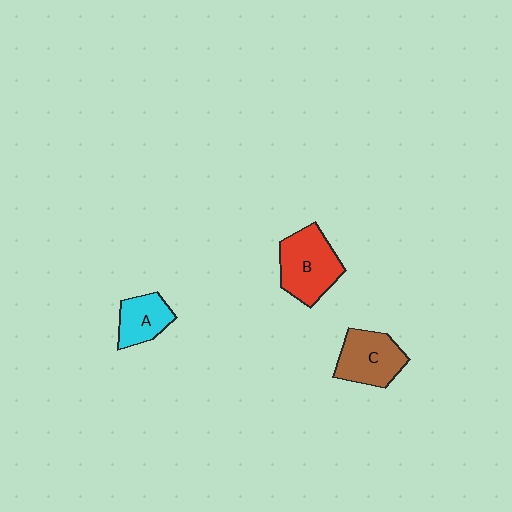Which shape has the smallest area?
Shape A (cyan).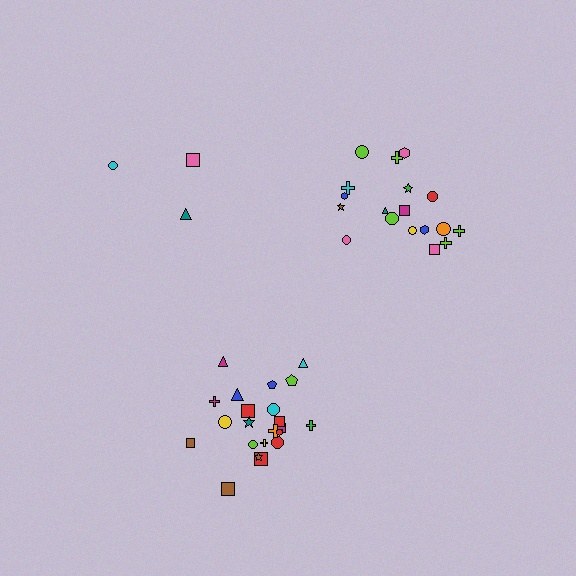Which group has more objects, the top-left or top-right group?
The top-right group.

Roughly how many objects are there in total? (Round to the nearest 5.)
Roughly 45 objects in total.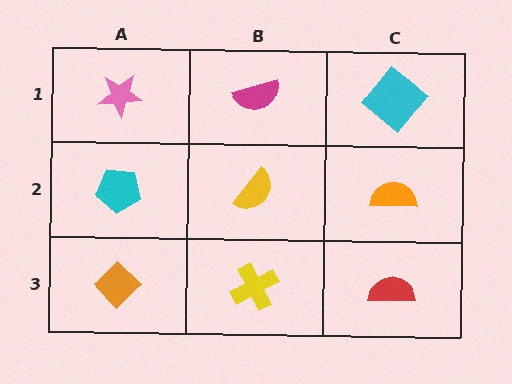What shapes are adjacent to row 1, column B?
A yellow semicircle (row 2, column B), a pink star (row 1, column A), a cyan diamond (row 1, column C).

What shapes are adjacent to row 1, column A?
A cyan pentagon (row 2, column A), a magenta semicircle (row 1, column B).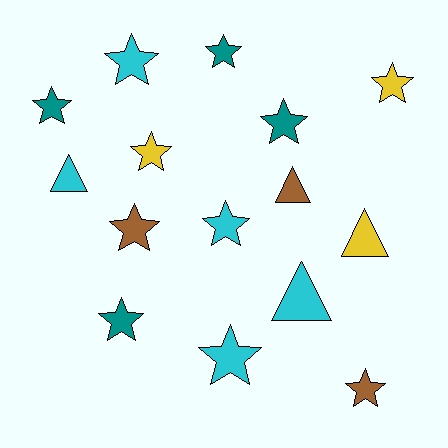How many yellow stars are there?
There are 2 yellow stars.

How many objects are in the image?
There are 15 objects.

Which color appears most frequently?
Cyan, with 5 objects.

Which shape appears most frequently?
Star, with 11 objects.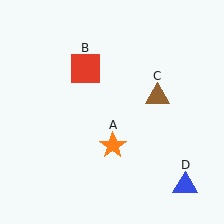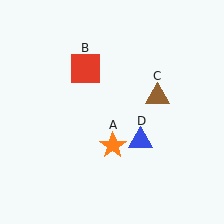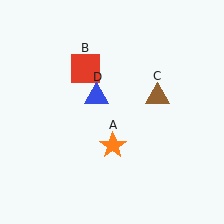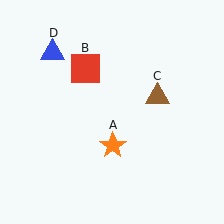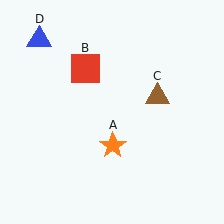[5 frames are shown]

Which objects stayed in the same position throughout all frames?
Orange star (object A) and red square (object B) and brown triangle (object C) remained stationary.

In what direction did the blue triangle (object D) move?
The blue triangle (object D) moved up and to the left.